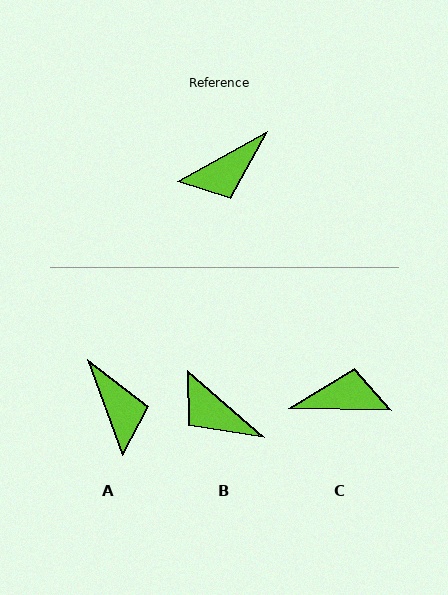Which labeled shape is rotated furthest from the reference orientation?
C, about 150 degrees away.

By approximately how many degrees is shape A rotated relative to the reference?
Approximately 81 degrees counter-clockwise.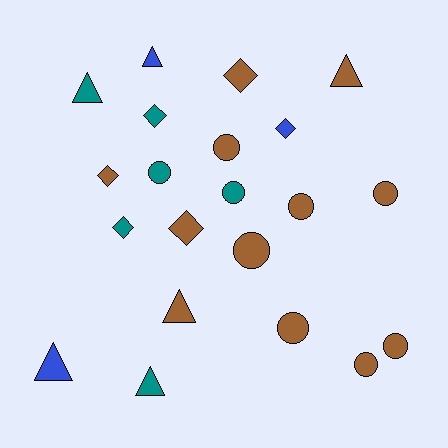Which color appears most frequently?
Brown, with 12 objects.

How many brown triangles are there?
There are 2 brown triangles.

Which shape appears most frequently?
Circle, with 9 objects.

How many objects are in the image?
There are 21 objects.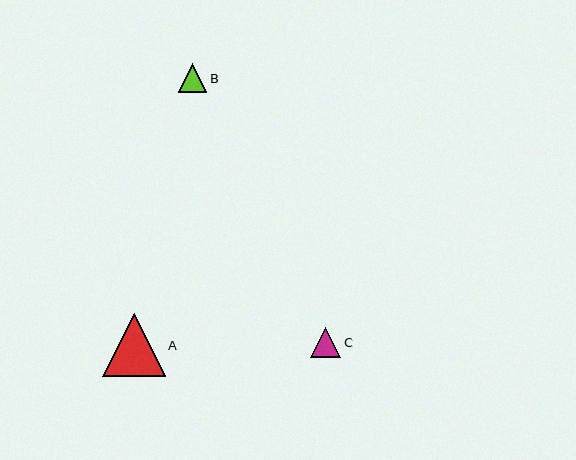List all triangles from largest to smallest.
From largest to smallest: A, C, B.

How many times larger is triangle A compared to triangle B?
Triangle A is approximately 2.2 times the size of triangle B.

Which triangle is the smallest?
Triangle B is the smallest with a size of approximately 29 pixels.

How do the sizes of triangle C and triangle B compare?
Triangle C and triangle B are approximately the same size.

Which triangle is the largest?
Triangle A is the largest with a size of approximately 63 pixels.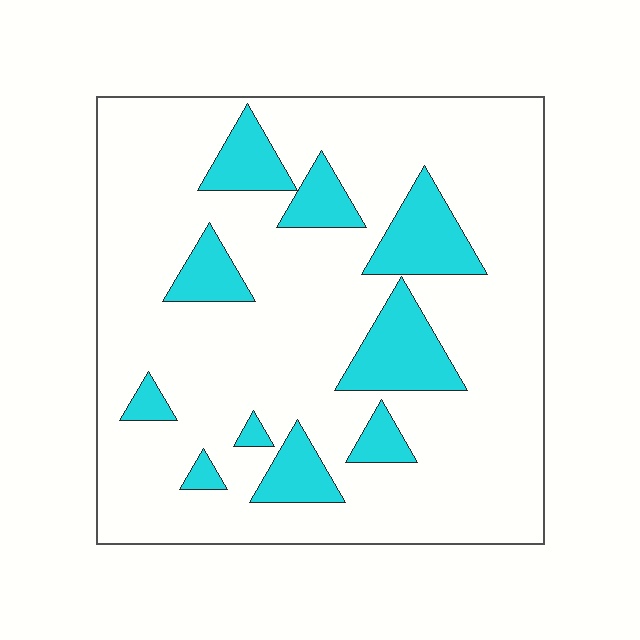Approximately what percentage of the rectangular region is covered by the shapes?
Approximately 20%.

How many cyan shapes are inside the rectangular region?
10.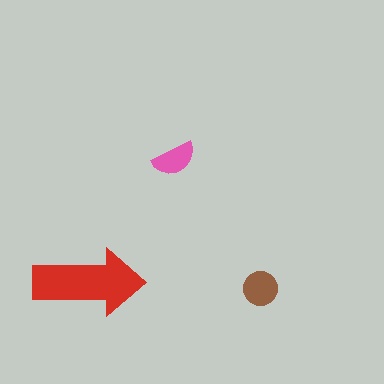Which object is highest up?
The pink semicircle is topmost.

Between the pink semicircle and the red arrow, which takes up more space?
The red arrow.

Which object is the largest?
The red arrow.